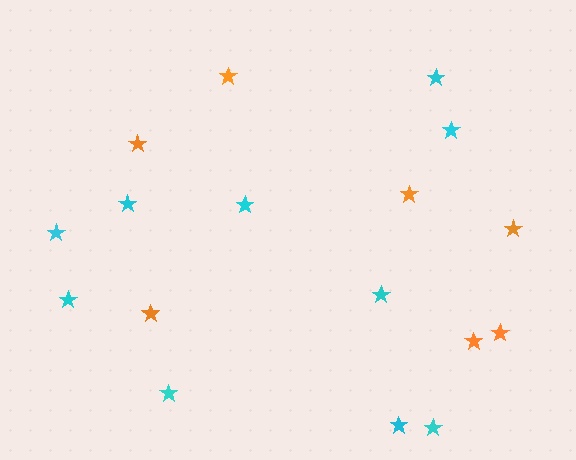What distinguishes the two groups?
There are 2 groups: one group of cyan stars (10) and one group of orange stars (7).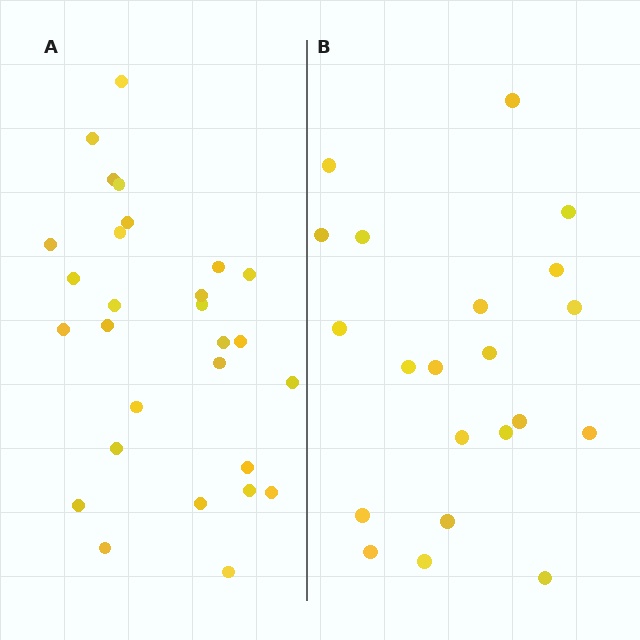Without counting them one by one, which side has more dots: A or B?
Region A (the left region) has more dots.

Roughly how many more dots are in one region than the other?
Region A has roughly 8 or so more dots than region B.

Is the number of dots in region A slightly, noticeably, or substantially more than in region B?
Region A has noticeably more, but not dramatically so. The ratio is roughly 1.3 to 1.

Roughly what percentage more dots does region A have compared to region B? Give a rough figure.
About 35% more.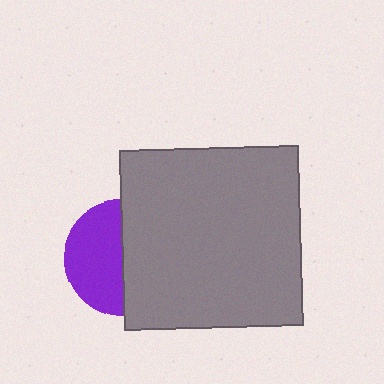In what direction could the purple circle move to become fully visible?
The purple circle could move left. That would shift it out from behind the gray square entirely.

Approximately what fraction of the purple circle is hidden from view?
Roughly 51% of the purple circle is hidden behind the gray square.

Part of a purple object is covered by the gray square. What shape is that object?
It is a circle.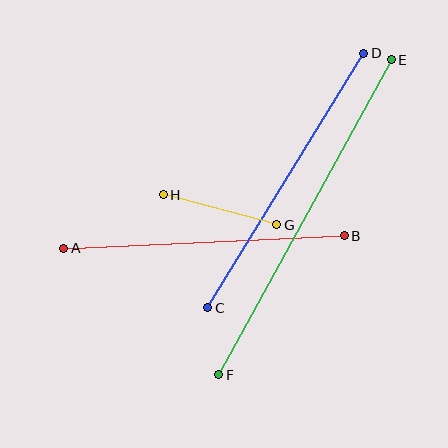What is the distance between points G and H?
The distance is approximately 117 pixels.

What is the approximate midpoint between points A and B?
The midpoint is at approximately (204, 242) pixels.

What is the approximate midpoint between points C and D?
The midpoint is at approximately (286, 180) pixels.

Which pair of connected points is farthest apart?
Points E and F are farthest apart.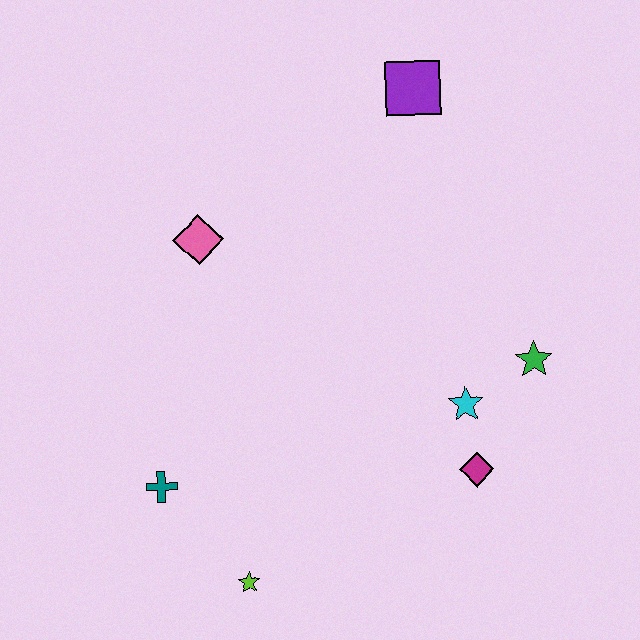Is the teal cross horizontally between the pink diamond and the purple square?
No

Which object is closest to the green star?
The cyan star is closest to the green star.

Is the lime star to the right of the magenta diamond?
No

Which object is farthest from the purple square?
The lime star is farthest from the purple square.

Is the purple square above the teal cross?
Yes